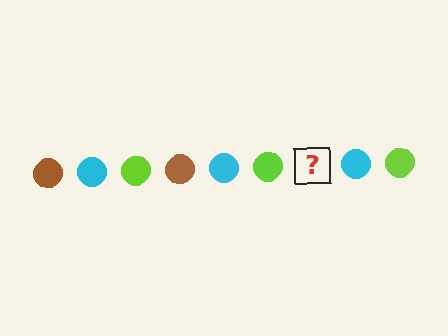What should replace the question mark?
The question mark should be replaced with a brown circle.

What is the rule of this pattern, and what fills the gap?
The rule is that the pattern cycles through brown, cyan, lime circles. The gap should be filled with a brown circle.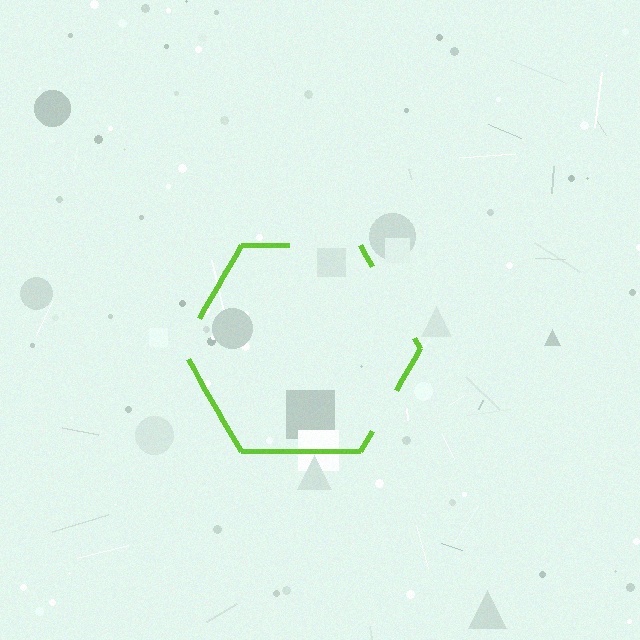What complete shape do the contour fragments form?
The contour fragments form a hexagon.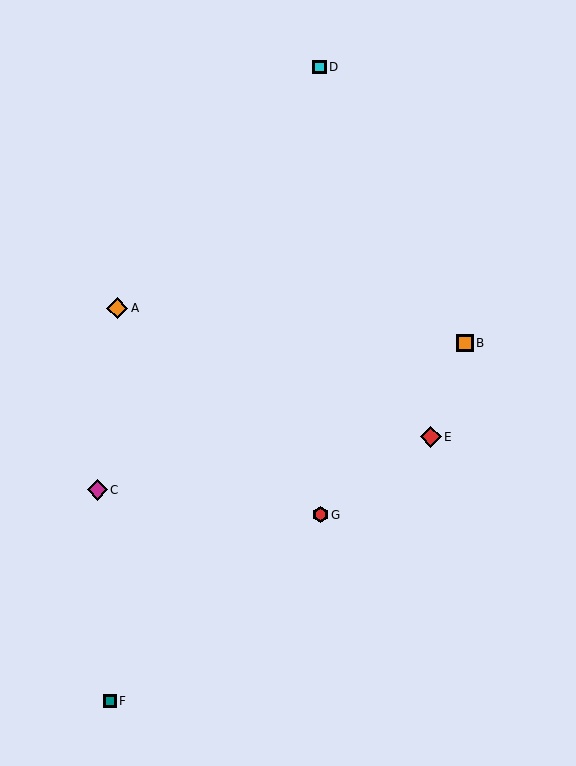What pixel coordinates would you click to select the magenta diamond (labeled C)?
Click at (97, 490) to select the magenta diamond C.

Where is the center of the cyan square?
The center of the cyan square is at (319, 67).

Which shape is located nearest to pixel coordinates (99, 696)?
The teal square (labeled F) at (110, 701) is nearest to that location.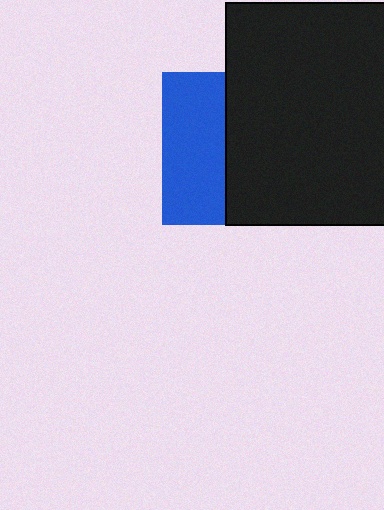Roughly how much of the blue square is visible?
A small part of it is visible (roughly 42%).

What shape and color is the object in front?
The object in front is a black rectangle.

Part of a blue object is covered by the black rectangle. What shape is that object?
It is a square.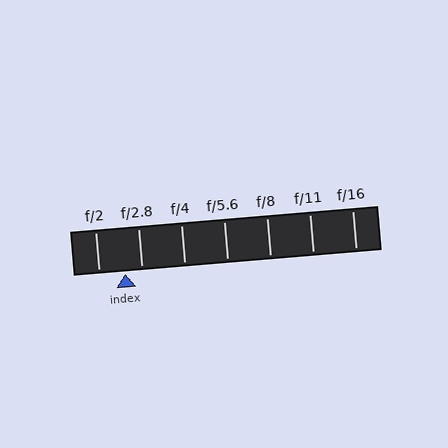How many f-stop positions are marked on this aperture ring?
There are 7 f-stop positions marked.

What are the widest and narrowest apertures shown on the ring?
The widest aperture shown is f/2 and the narrowest is f/16.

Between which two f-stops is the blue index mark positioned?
The index mark is between f/2 and f/2.8.